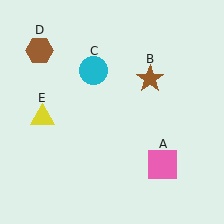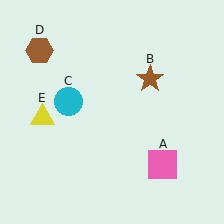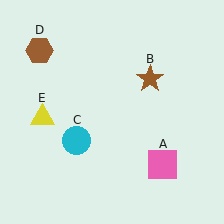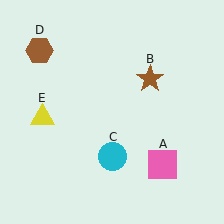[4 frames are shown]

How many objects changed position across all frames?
1 object changed position: cyan circle (object C).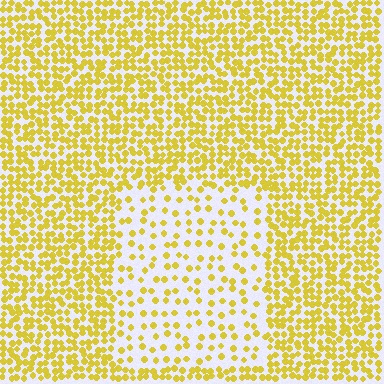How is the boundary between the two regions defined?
The boundary is defined by a change in element density (approximately 2.5x ratio). All elements are the same color, size, and shape.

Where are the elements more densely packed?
The elements are more densely packed outside the rectangle boundary.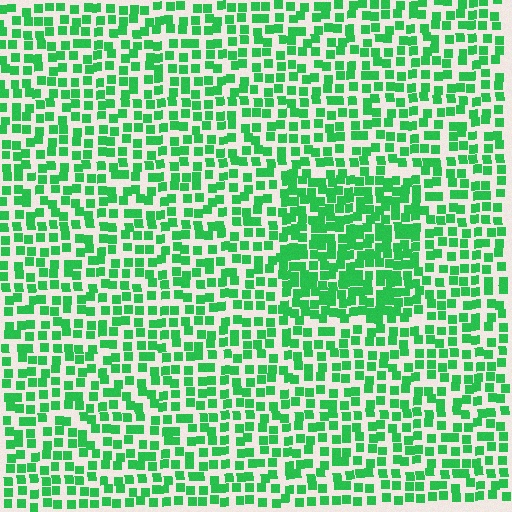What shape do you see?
I see a rectangle.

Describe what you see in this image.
The image contains small green elements arranged at two different densities. A rectangle-shaped region is visible where the elements are more densely packed than the surrounding area.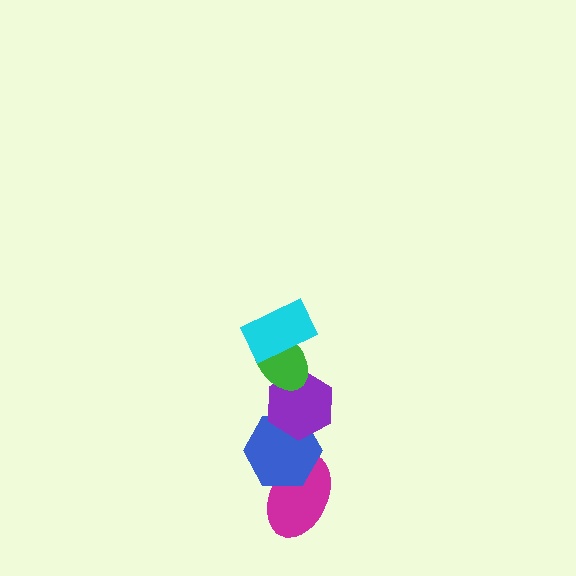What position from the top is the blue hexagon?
The blue hexagon is 4th from the top.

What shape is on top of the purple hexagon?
The green ellipse is on top of the purple hexagon.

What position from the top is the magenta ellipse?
The magenta ellipse is 5th from the top.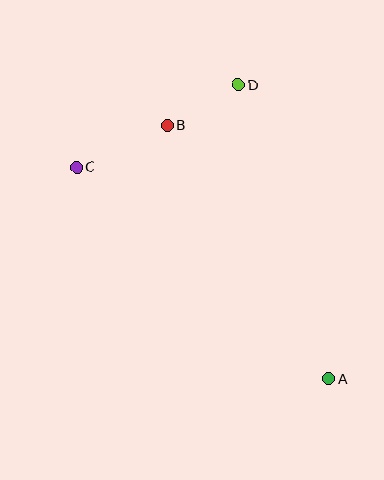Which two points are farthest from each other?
Points A and C are farthest from each other.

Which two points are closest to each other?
Points B and D are closest to each other.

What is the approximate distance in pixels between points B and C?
The distance between B and C is approximately 100 pixels.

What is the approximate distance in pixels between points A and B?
The distance between A and B is approximately 300 pixels.